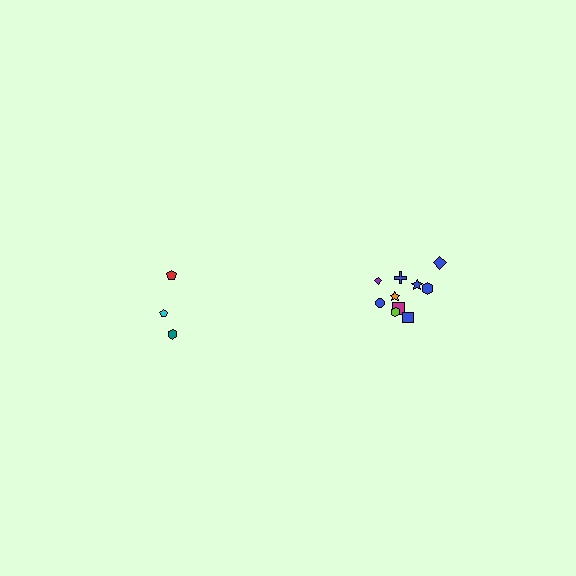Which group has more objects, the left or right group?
The right group.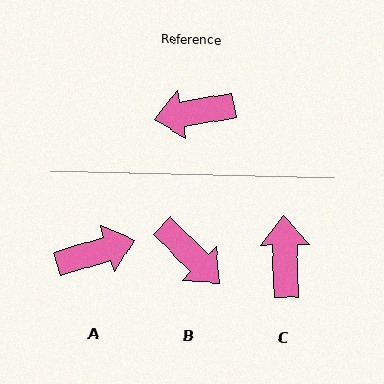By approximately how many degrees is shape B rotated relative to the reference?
Approximately 125 degrees counter-clockwise.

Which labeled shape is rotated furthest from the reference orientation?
A, about 173 degrees away.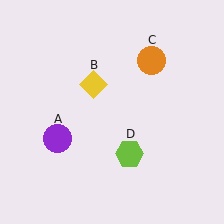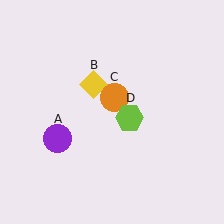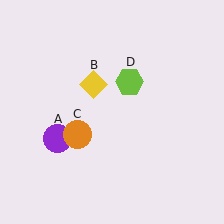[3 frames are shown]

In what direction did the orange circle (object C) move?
The orange circle (object C) moved down and to the left.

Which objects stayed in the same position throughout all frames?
Purple circle (object A) and yellow diamond (object B) remained stationary.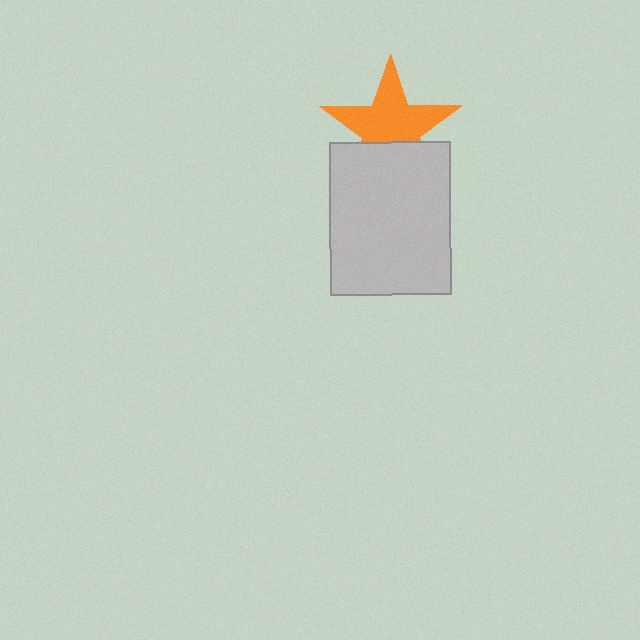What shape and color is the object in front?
The object in front is a light gray rectangle.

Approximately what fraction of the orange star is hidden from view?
Roughly 34% of the orange star is hidden behind the light gray rectangle.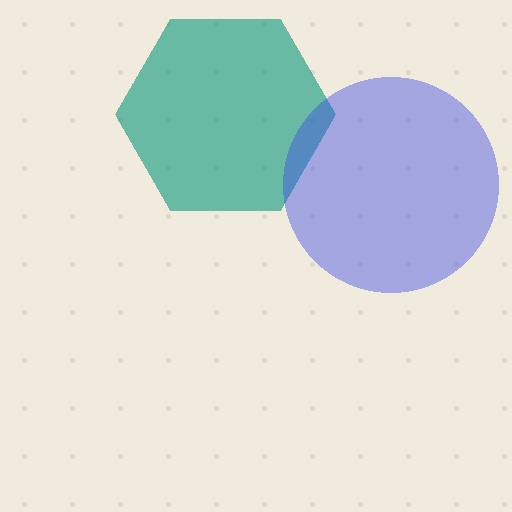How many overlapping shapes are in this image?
There are 2 overlapping shapes in the image.